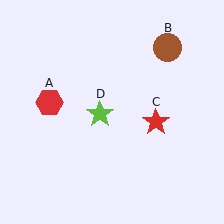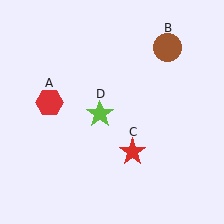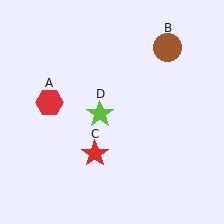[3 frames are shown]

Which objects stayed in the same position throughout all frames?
Red hexagon (object A) and brown circle (object B) and lime star (object D) remained stationary.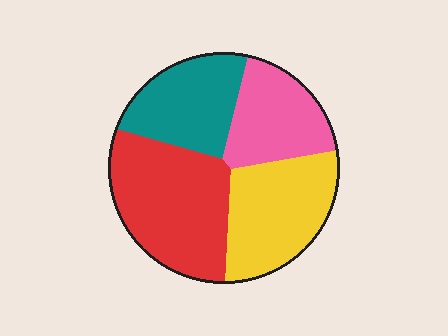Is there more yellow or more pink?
Yellow.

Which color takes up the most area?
Red, at roughly 35%.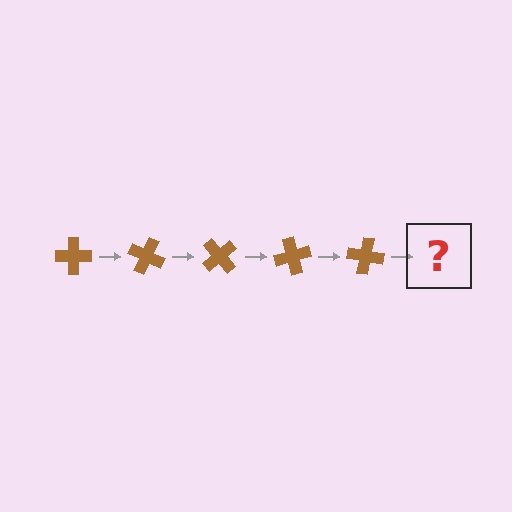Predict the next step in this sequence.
The next step is a brown cross rotated 125 degrees.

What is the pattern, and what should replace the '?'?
The pattern is that the cross rotates 25 degrees each step. The '?' should be a brown cross rotated 125 degrees.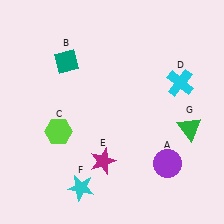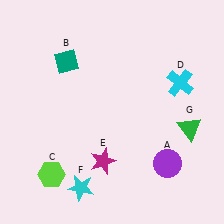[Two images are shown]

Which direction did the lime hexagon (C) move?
The lime hexagon (C) moved down.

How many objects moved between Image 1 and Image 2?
1 object moved between the two images.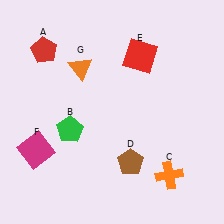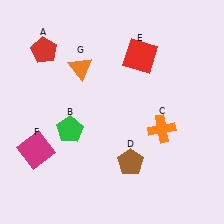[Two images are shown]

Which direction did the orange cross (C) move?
The orange cross (C) moved up.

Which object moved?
The orange cross (C) moved up.